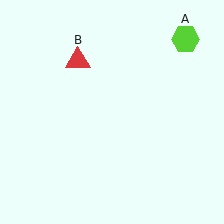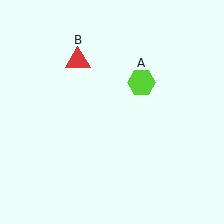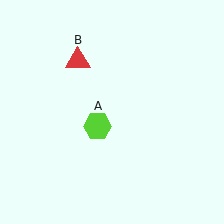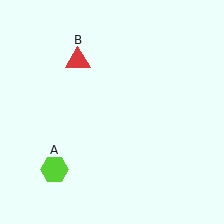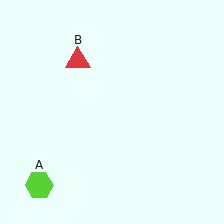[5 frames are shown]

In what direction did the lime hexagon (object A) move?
The lime hexagon (object A) moved down and to the left.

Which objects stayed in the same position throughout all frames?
Red triangle (object B) remained stationary.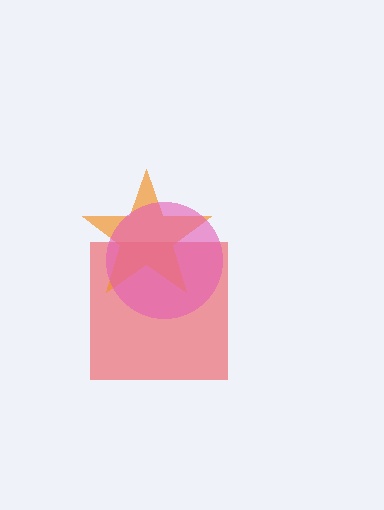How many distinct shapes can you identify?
There are 3 distinct shapes: a red square, an orange star, a pink circle.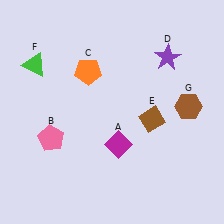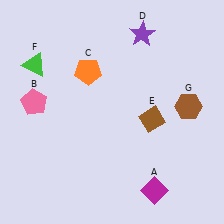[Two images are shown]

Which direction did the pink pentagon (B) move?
The pink pentagon (B) moved up.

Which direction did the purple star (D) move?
The purple star (D) moved left.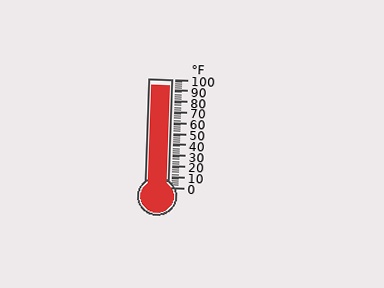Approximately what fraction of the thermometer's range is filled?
The thermometer is filled to approximately 95% of its range.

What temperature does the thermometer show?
The thermometer shows approximately 94°F.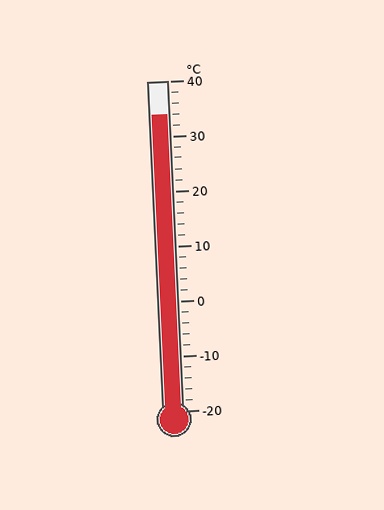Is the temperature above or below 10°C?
The temperature is above 10°C.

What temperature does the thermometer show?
The thermometer shows approximately 34°C.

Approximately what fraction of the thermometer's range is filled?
The thermometer is filled to approximately 90% of its range.